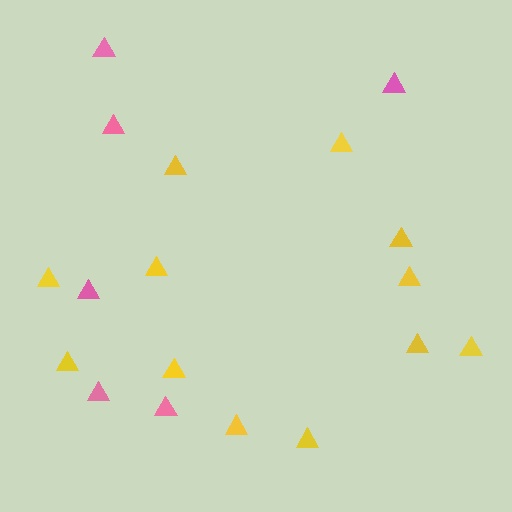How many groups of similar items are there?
There are 2 groups: one group of pink triangles (6) and one group of yellow triangles (12).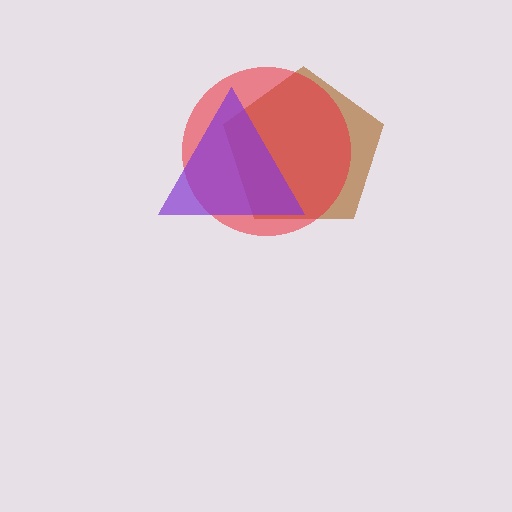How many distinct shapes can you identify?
There are 3 distinct shapes: a brown pentagon, a red circle, a purple triangle.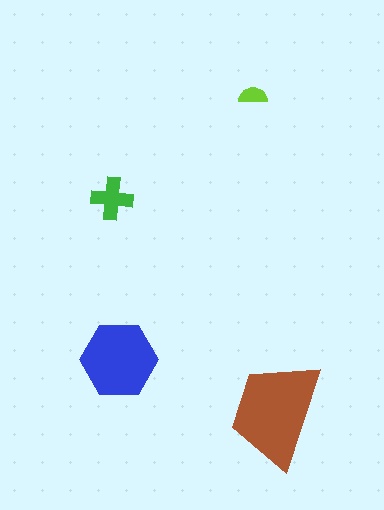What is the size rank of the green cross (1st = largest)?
3rd.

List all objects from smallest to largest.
The lime semicircle, the green cross, the blue hexagon, the brown trapezoid.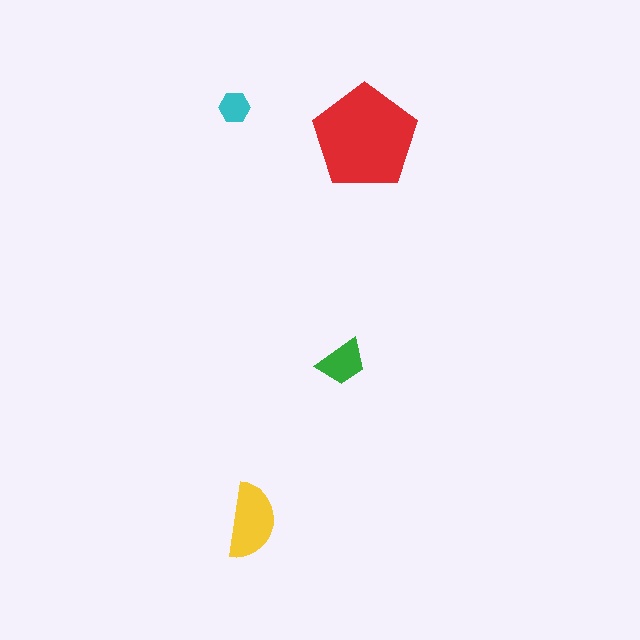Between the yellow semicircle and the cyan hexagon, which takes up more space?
The yellow semicircle.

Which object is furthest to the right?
The red pentagon is rightmost.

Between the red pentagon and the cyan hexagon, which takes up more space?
The red pentagon.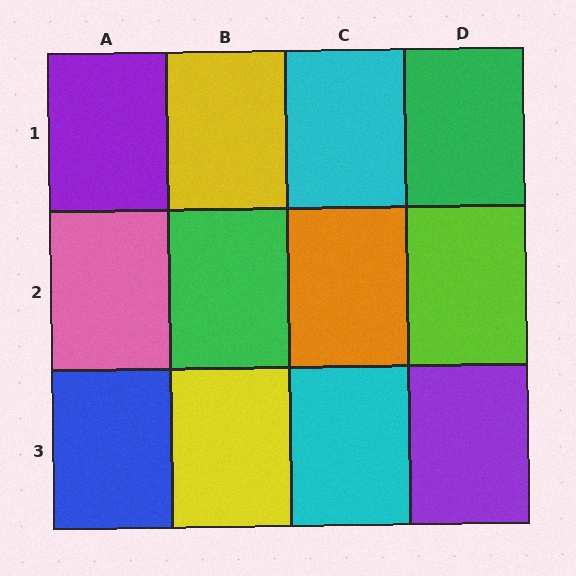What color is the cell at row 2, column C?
Orange.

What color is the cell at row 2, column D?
Lime.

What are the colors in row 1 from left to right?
Purple, yellow, cyan, green.